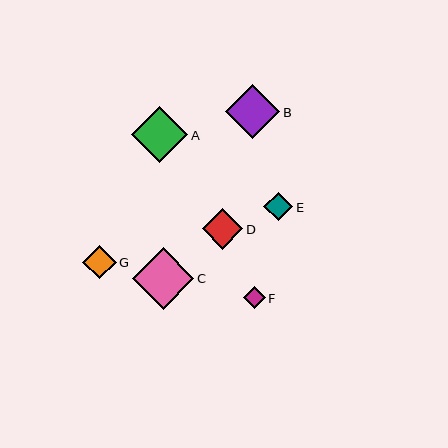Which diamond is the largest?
Diamond C is the largest with a size of approximately 61 pixels.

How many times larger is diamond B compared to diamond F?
Diamond B is approximately 2.5 times the size of diamond F.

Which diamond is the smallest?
Diamond F is the smallest with a size of approximately 22 pixels.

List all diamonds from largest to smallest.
From largest to smallest: C, A, B, D, G, E, F.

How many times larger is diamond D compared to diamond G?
Diamond D is approximately 1.2 times the size of diamond G.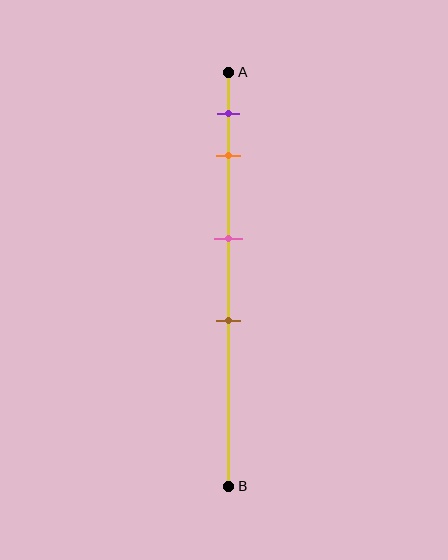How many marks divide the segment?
There are 4 marks dividing the segment.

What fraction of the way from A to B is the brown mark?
The brown mark is approximately 60% (0.6) of the way from A to B.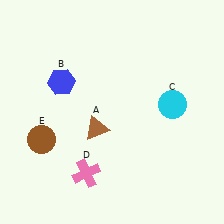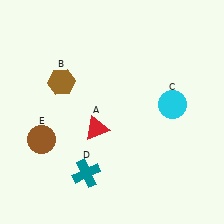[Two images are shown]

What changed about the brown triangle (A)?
In Image 1, A is brown. In Image 2, it changed to red.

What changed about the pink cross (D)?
In Image 1, D is pink. In Image 2, it changed to teal.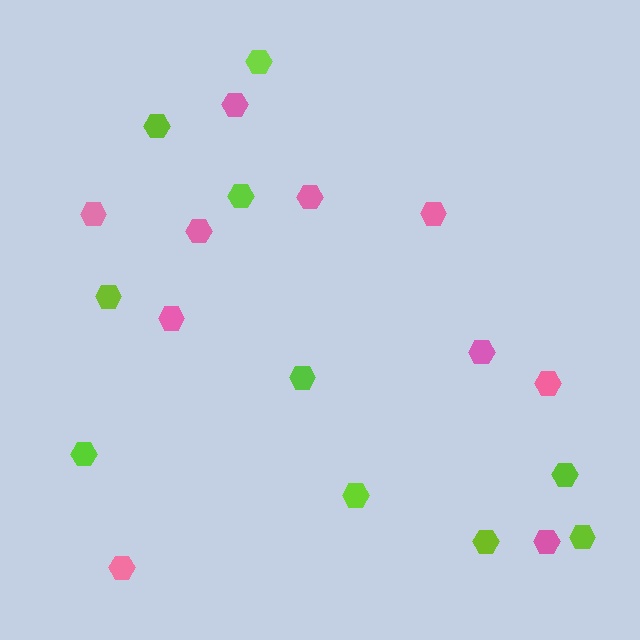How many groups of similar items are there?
There are 2 groups: one group of pink hexagons (10) and one group of lime hexagons (10).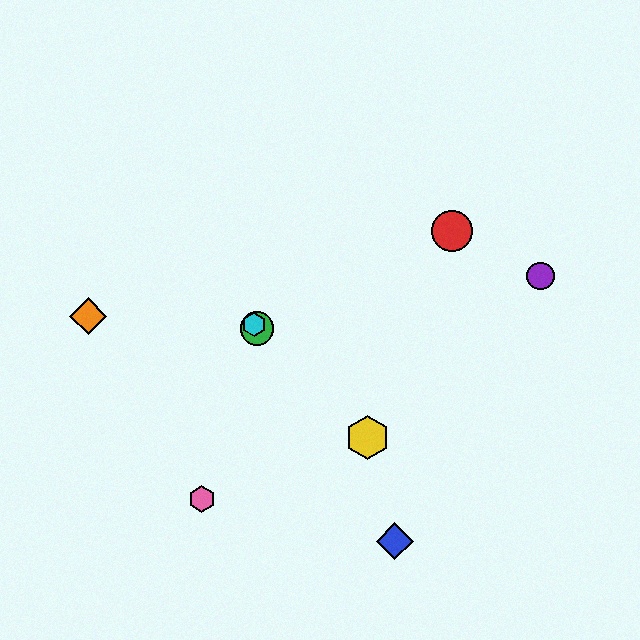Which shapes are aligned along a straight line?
The blue diamond, the green circle, the cyan hexagon are aligned along a straight line.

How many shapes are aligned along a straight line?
3 shapes (the blue diamond, the green circle, the cyan hexagon) are aligned along a straight line.